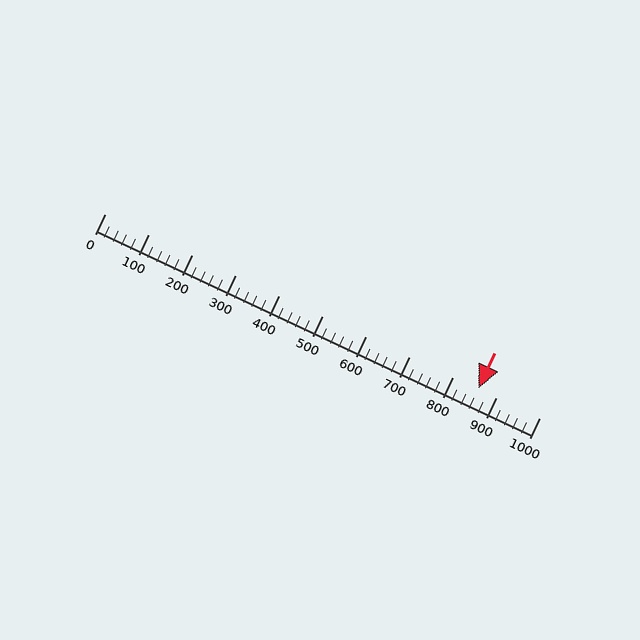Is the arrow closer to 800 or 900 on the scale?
The arrow is closer to 900.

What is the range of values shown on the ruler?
The ruler shows values from 0 to 1000.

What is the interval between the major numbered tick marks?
The major tick marks are spaced 100 units apart.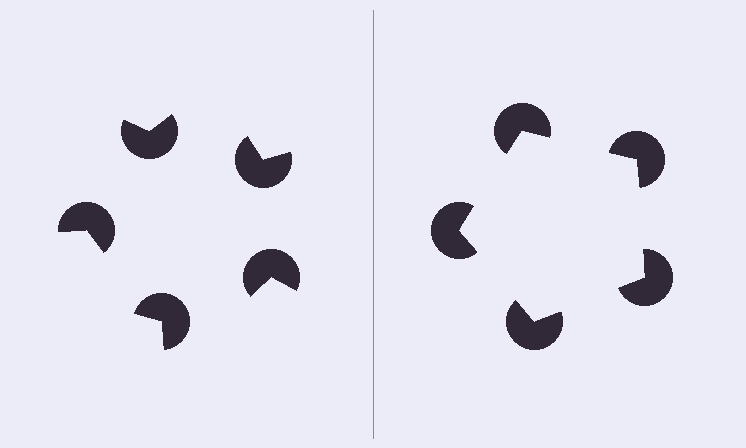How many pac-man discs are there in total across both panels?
10 — 5 on each side.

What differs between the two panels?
The pac-man discs are positioned identically on both sides; only the wedge orientations differ. On the right they align to a pentagon; on the left they are misaligned.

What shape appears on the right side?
An illusory pentagon.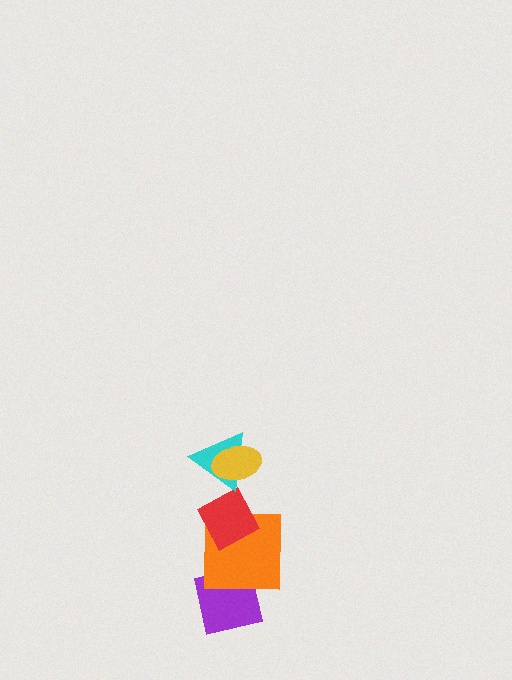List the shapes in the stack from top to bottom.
From top to bottom: the yellow ellipse, the cyan triangle, the red diamond, the orange square, the purple square.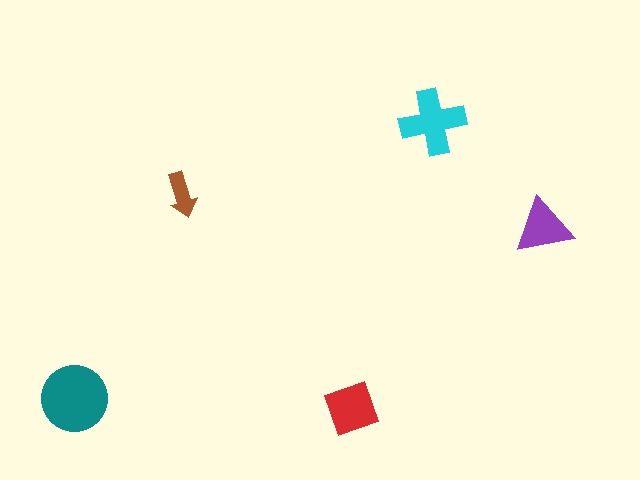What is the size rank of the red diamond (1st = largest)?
3rd.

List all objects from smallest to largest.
The brown arrow, the purple triangle, the red diamond, the cyan cross, the teal circle.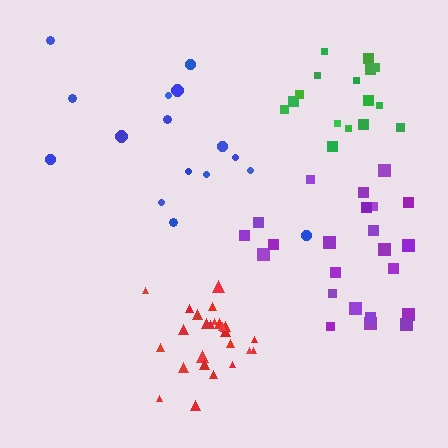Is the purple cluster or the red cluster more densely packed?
Red.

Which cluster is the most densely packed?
Red.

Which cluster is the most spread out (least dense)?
Blue.